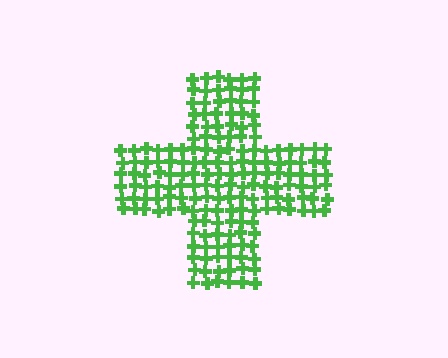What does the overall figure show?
The overall figure shows a cross.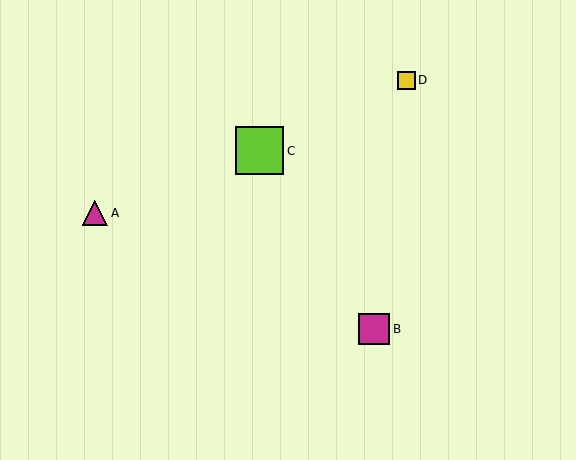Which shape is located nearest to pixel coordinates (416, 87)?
The yellow square (labeled D) at (407, 80) is nearest to that location.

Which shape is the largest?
The lime square (labeled C) is the largest.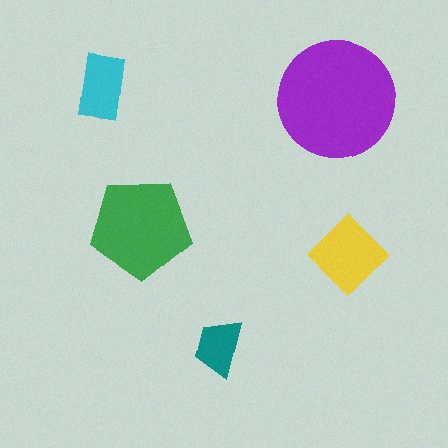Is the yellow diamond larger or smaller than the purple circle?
Smaller.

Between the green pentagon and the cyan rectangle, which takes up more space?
The green pentagon.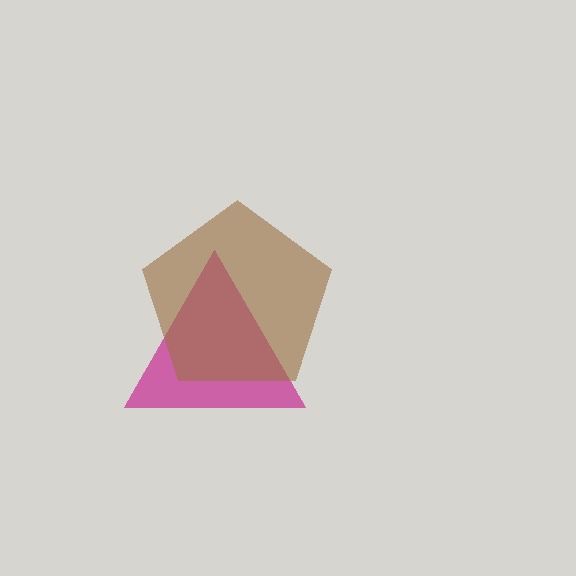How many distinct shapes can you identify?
There are 2 distinct shapes: a magenta triangle, a brown pentagon.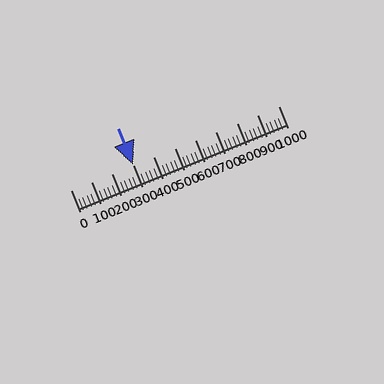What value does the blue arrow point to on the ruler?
The blue arrow points to approximately 300.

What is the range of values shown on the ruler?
The ruler shows values from 0 to 1000.